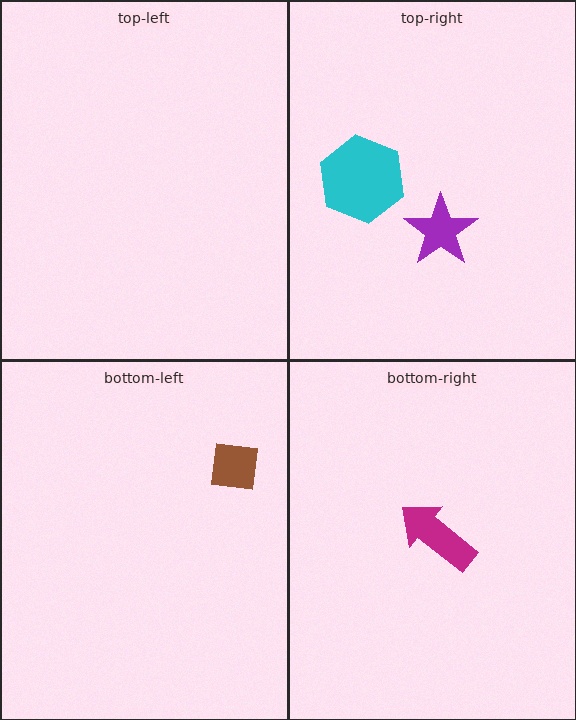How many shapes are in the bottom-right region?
1.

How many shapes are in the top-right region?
2.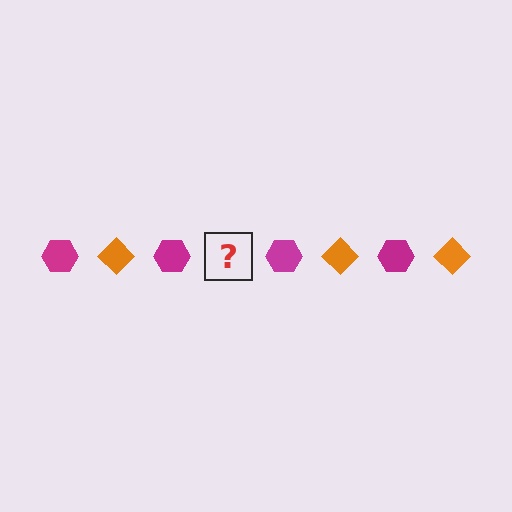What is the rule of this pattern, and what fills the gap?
The rule is that the pattern alternates between magenta hexagon and orange diamond. The gap should be filled with an orange diamond.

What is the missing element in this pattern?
The missing element is an orange diamond.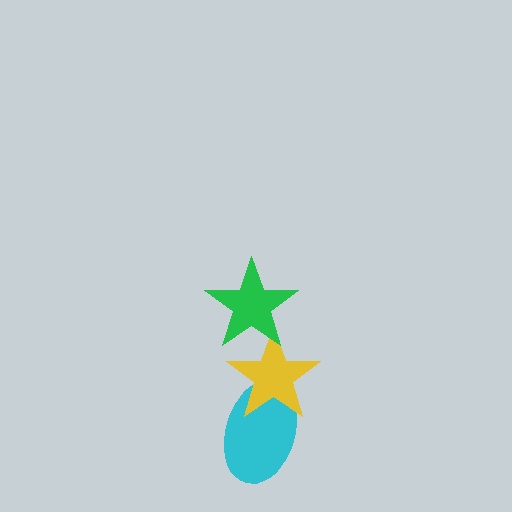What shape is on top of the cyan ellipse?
The yellow star is on top of the cyan ellipse.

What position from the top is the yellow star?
The yellow star is 2nd from the top.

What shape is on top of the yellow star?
The green star is on top of the yellow star.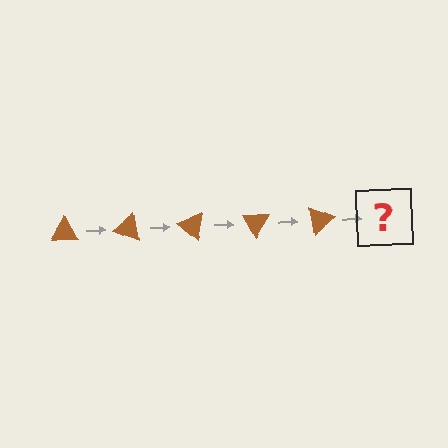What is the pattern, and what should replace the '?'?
The pattern is that the triangle rotates 20 degrees each step. The '?' should be a brown triangle rotated 100 degrees.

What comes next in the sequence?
The next element should be a brown triangle rotated 100 degrees.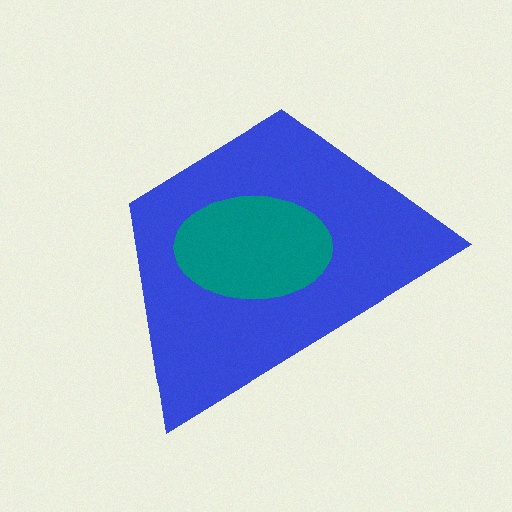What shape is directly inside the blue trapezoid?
The teal ellipse.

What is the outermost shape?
The blue trapezoid.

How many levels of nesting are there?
2.